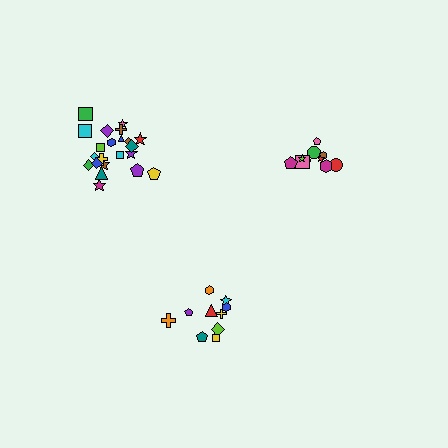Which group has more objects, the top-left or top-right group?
The top-left group.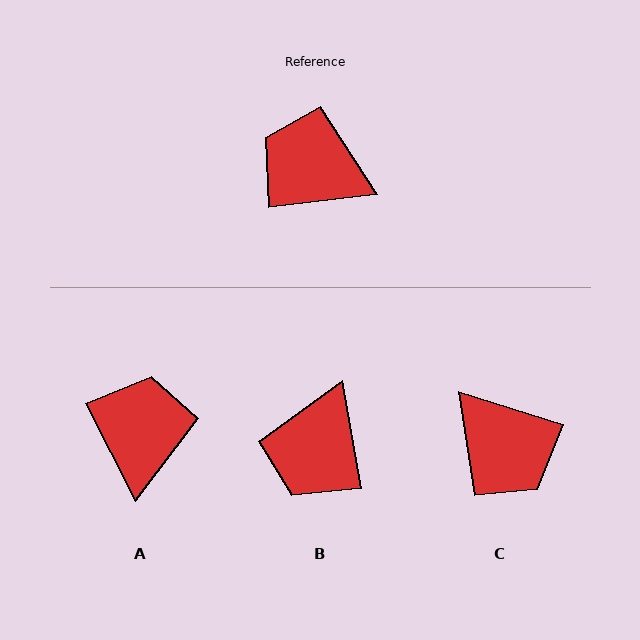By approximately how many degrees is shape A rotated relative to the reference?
Approximately 70 degrees clockwise.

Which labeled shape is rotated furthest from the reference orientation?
C, about 156 degrees away.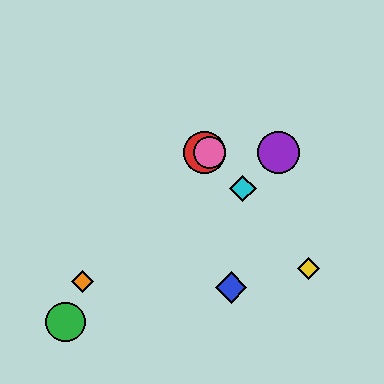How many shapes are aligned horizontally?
3 shapes (the red circle, the purple circle, the pink circle) are aligned horizontally.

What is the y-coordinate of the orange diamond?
The orange diamond is at y≈282.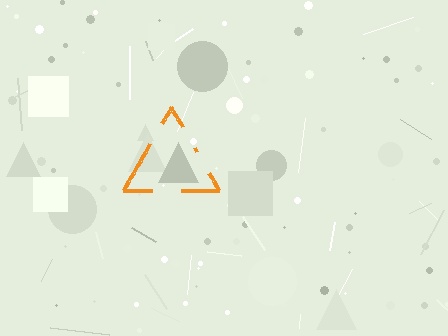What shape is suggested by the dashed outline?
The dashed outline suggests a triangle.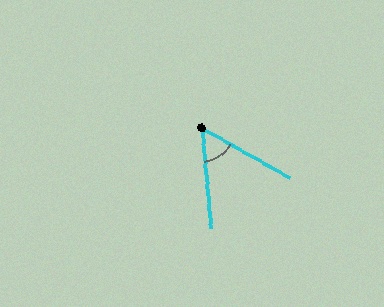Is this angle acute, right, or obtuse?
It is acute.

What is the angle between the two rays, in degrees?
Approximately 55 degrees.